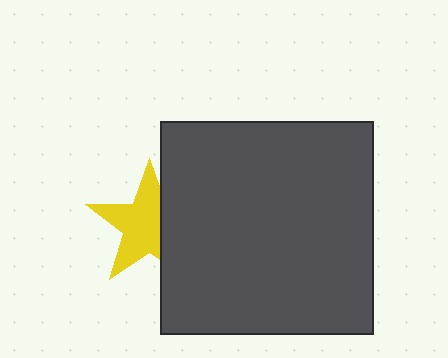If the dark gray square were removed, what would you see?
You would see the complete yellow star.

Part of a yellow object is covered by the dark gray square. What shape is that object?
It is a star.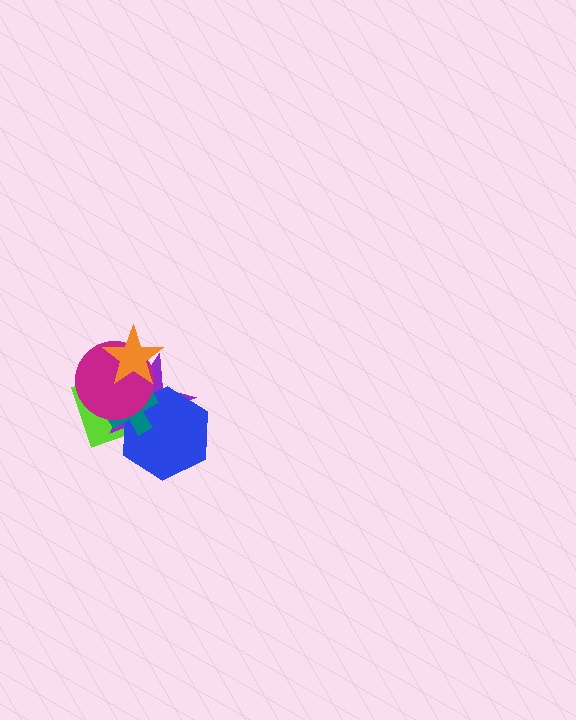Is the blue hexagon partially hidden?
Yes, it is partially covered by another shape.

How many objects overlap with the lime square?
5 objects overlap with the lime square.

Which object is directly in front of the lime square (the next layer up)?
The purple star is directly in front of the lime square.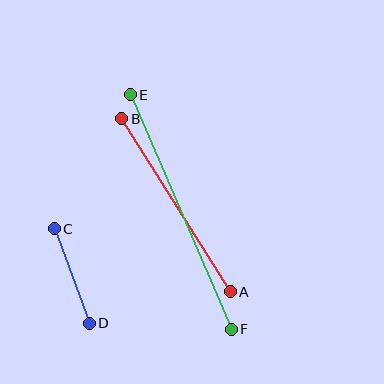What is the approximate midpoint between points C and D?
The midpoint is at approximately (72, 276) pixels.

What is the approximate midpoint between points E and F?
The midpoint is at approximately (181, 212) pixels.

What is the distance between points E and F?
The distance is approximately 255 pixels.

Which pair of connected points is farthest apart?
Points E and F are farthest apart.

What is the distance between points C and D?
The distance is approximately 101 pixels.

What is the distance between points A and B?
The distance is approximately 204 pixels.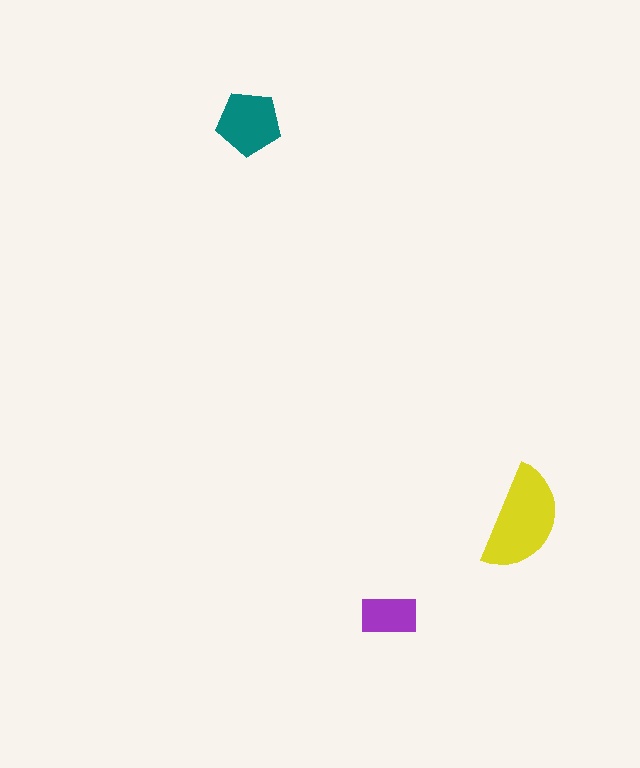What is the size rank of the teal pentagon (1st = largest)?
2nd.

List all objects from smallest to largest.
The purple rectangle, the teal pentagon, the yellow semicircle.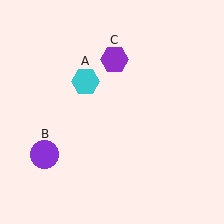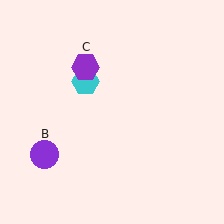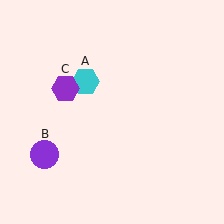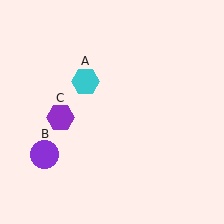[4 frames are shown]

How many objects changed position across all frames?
1 object changed position: purple hexagon (object C).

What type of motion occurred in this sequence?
The purple hexagon (object C) rotated counterclockwise around the center of the scene.